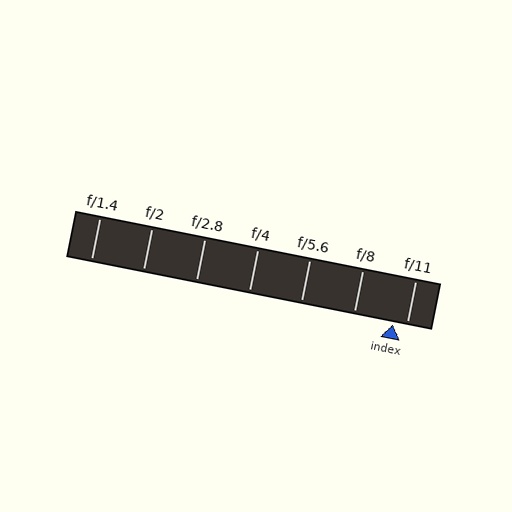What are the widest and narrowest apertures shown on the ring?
The widest aperture shown is f/1.4 and the narrowest is f/11.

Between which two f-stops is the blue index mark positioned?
The index mark is between f/8 and f/11.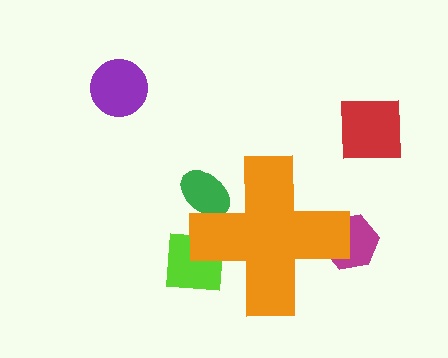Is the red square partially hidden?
No, the red square is fully visible.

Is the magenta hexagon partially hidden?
Yes, the magenta hexagon is partially hidden behind the orange cross.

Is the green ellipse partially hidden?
Yes, the green ellipse is partially hidden behind the orange cross.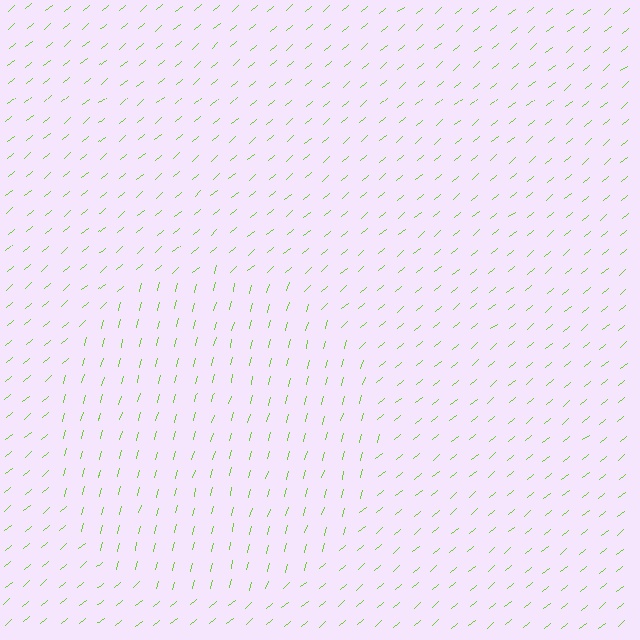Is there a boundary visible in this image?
Yes, there is a texture boundary formed by a change in line orientation.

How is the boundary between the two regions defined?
The boundary is defined purely by a change in line orientation (approximately 35 degrees difference). All lines are the same color and thickness.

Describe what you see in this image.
The image is filled with small lime line segments. A circle region in the image has lines oriented differently from the surrounding lines, creating a visible texture boundary.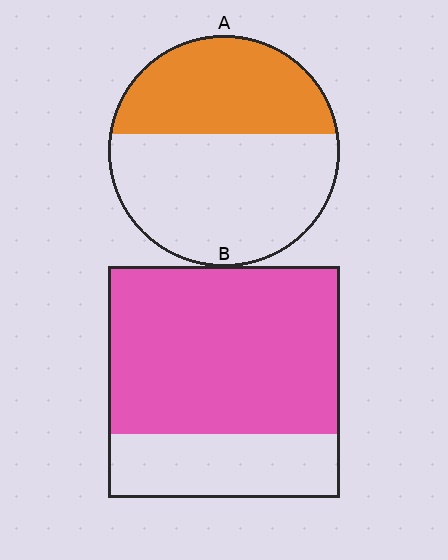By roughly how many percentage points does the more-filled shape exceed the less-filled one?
By roughly 30 percentage points (B over A).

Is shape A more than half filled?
No.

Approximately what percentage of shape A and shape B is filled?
A is approximately 40% and B is approximately 70%.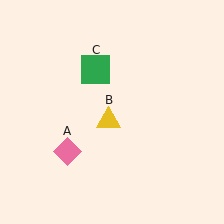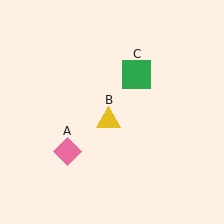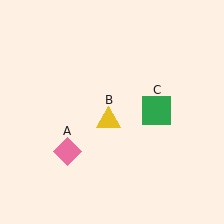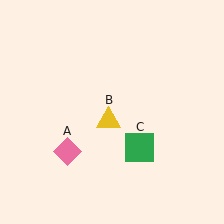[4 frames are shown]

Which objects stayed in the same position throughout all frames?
Pink diamond (object A) and yellow triangle (object B) remained stationary.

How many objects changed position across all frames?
1 object changed position: green square (object C).